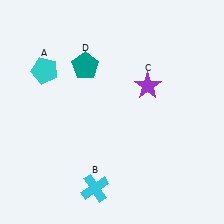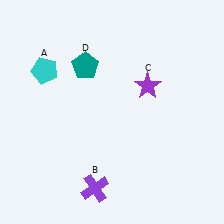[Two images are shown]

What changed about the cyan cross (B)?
In Image 1, B is cyan. In Image 2, it changed to purple.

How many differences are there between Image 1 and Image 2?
There is 1 difference between the two images.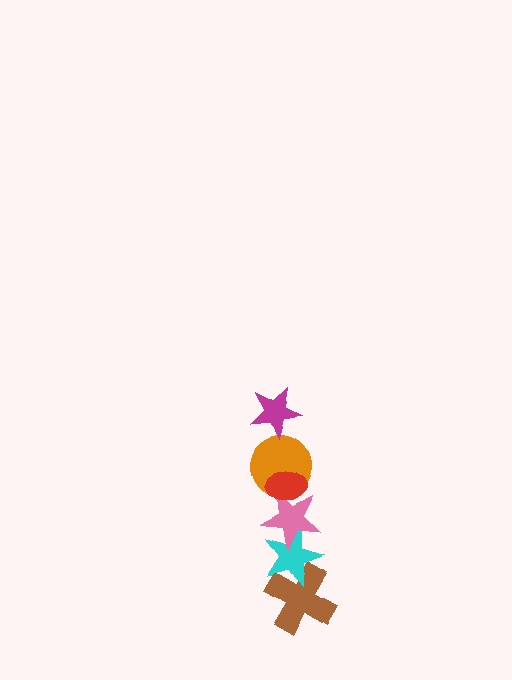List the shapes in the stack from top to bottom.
From top to bottom: the magenta star, the red ellipse, the orange circle, the pink star, the cyan star, the brown cross.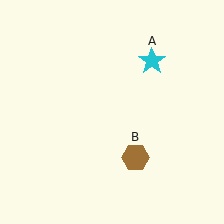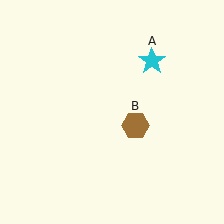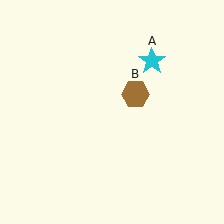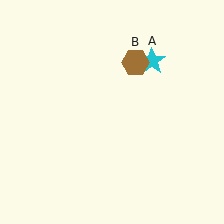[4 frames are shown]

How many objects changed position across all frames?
1 object changed position: brown hexagon (object B).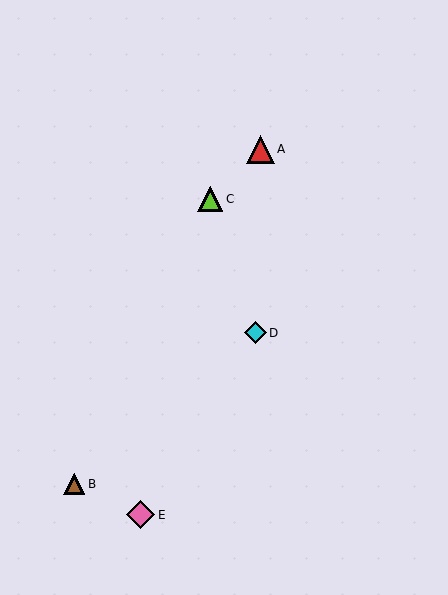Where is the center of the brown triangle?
The center of the brown triangle is at (74, 484).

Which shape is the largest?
The red triangle (labeled A) is the largest.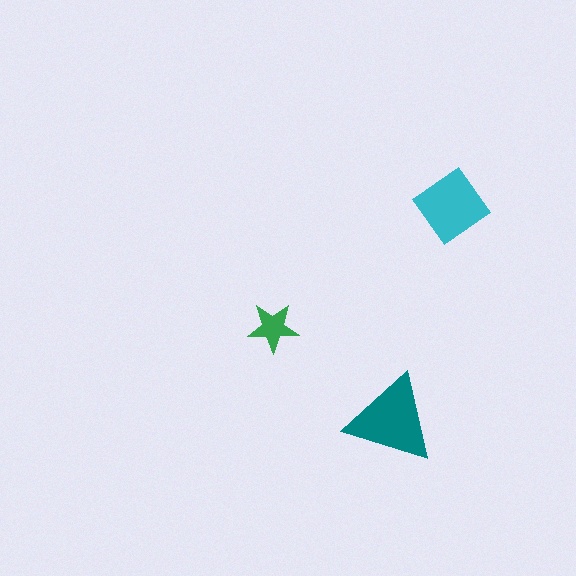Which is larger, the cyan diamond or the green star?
The cyan diamond.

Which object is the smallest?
The green star.